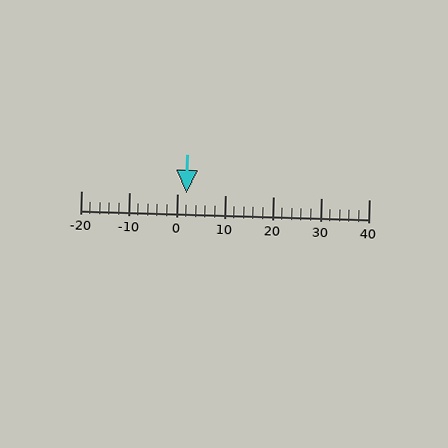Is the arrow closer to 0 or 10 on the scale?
The arrow is closer to 0.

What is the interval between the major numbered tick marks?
The major tick marks are spaced 10 units apart.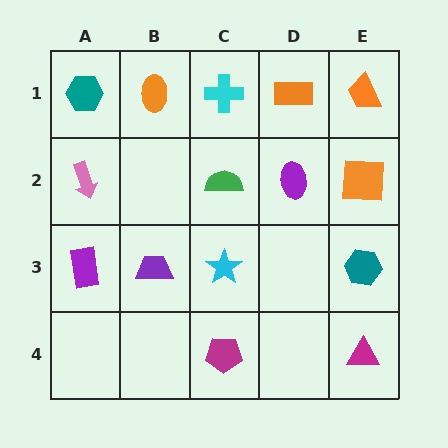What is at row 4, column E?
A magenta triangle.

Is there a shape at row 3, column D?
No, that cell is empty.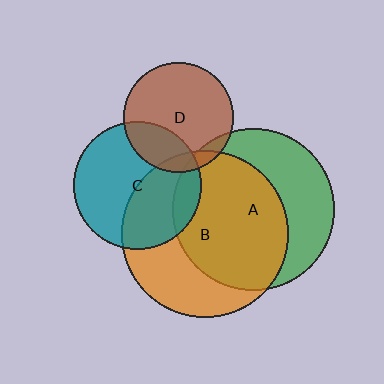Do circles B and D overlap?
Yes.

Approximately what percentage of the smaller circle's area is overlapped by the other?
Approximately 10%.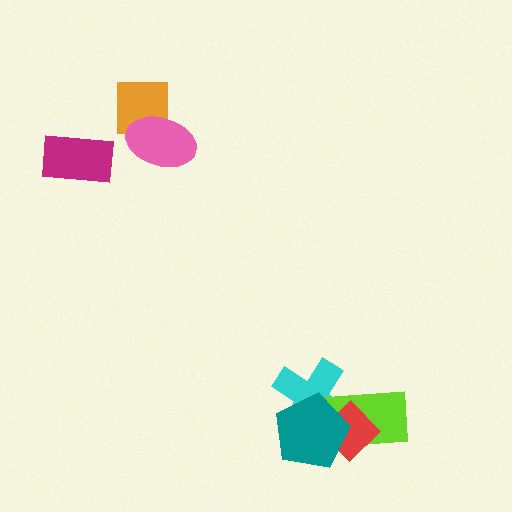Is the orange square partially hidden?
Yes, it is partially covered by another shape.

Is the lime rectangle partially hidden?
Yes, it is partially covered by another shape.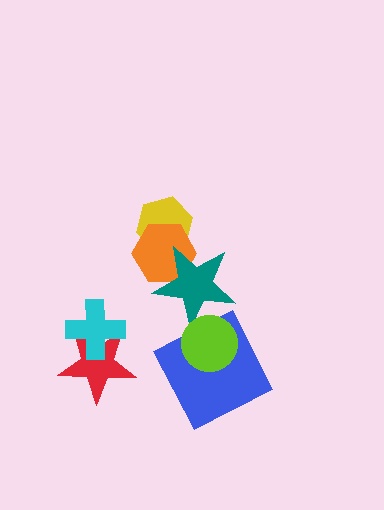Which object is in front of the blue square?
The lime circle is in front of the blue square.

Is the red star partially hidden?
Yes, it is partially covered by another shape.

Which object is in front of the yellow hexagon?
The orange hexagon is in front of the yellow hexagon.